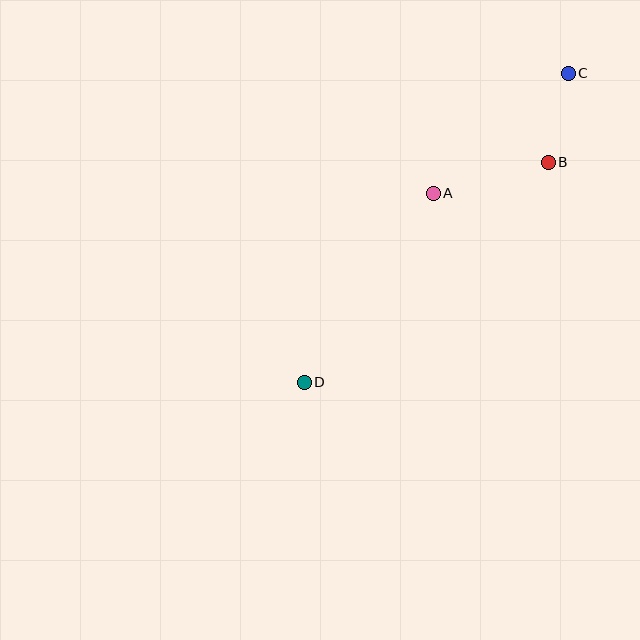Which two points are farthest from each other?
Points C and D are farthest from each other.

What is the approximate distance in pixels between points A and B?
The distance between A and B is approximately 119 pixels.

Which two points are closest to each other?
Points B and C are closest to each other.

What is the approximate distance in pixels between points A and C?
The distance between A and C is approximately 181 pixels.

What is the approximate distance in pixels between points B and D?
The distance between B and D is approximately 329 pixels.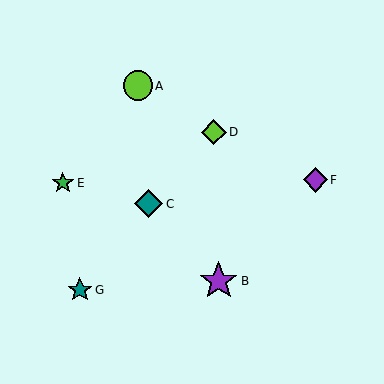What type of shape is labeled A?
Shape A is a lime circle.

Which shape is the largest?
The purple star (labeled B) is the largest.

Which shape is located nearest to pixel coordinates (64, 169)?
The green star (labeled E) at (63, 183) is nearest to that location.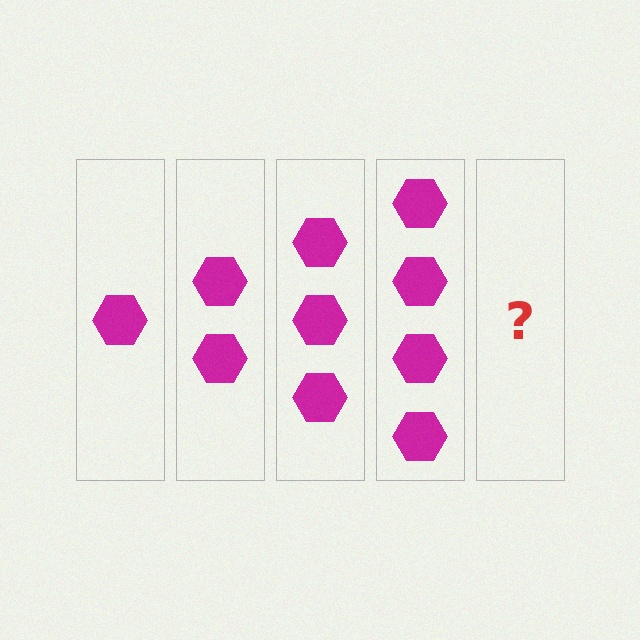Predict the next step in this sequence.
The next step is 5 hexagons.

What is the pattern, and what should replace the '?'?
The pattern is that each step adds one more hexagon. The '?' should be 5 hexagons.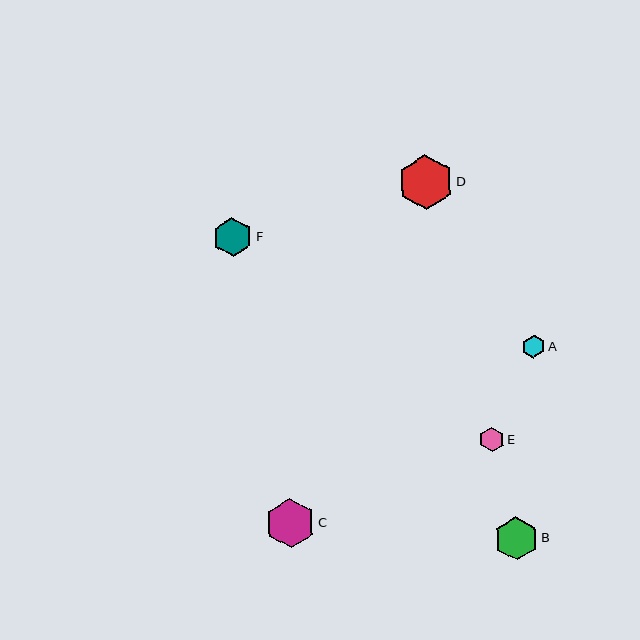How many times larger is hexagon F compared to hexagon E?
Hexagon F is approximately 1.6 times the size of hexagon E.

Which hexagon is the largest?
Hexagon D is the largest with a size of approximately 55 pixels.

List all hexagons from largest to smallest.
From largest to smallest: D, C, B, F, E, A.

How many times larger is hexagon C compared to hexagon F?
Hexagon C is approximately 1.3 times the size of hexagon F.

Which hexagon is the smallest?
Hexagon A is the smallest with a size of approximately 23 pixels.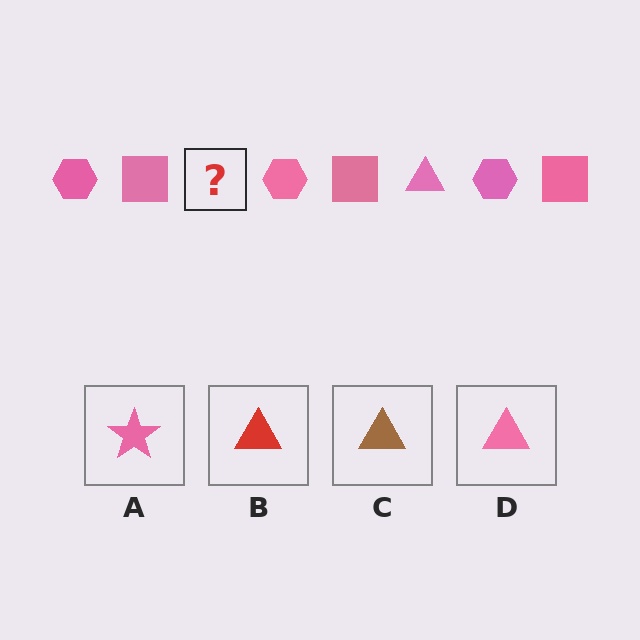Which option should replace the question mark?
Option D.